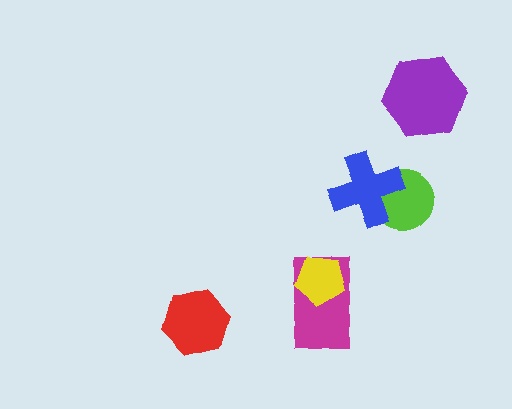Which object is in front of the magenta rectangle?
The yellow pentagon is in front of the magenta rectangle.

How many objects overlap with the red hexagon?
0 objects overlap with the red hexagon.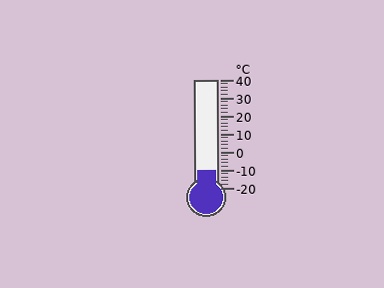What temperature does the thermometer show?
The thermometer shows approximately -10°C.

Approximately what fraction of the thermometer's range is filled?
The thermometer is filled to approximately 15% of its range.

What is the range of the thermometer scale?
The thermometer scale ranges from -20°C to 40°C.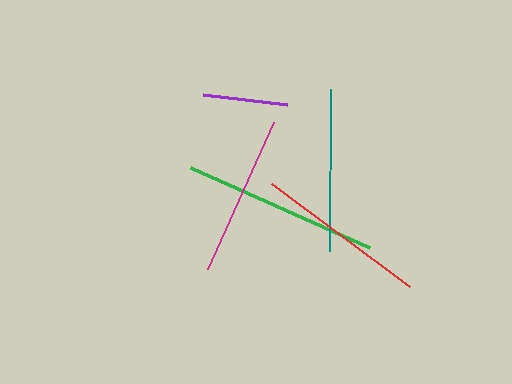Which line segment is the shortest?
The purple line is the shortest at approximately 85 pixels.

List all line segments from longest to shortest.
From longest to shortest: green, red, teal, magenta, purple.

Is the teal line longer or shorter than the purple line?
The teal line is longer than the purple line.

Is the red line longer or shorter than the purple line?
The red line is longer than the purple line.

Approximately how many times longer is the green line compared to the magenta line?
The green line is approximately 1.2 times the length of the magenta line.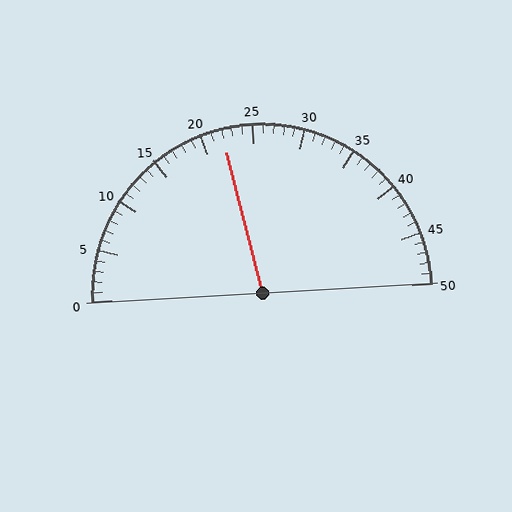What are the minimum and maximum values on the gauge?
The gauge ranges from 0 to 50.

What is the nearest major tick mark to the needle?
The nearest major tick mark is 20.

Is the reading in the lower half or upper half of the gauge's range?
The reading is in the lower half of the range (0 to 50).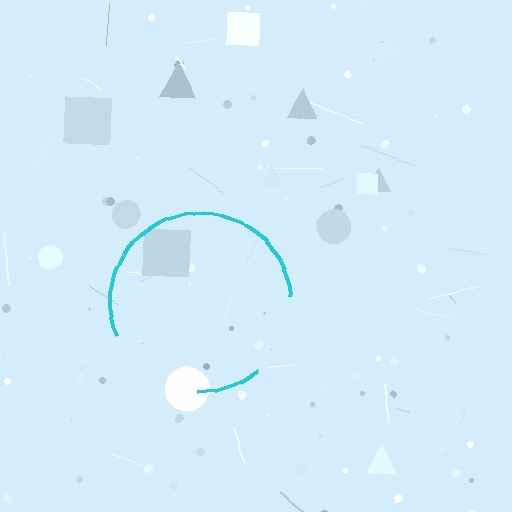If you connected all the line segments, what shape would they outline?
They would outline a circle.